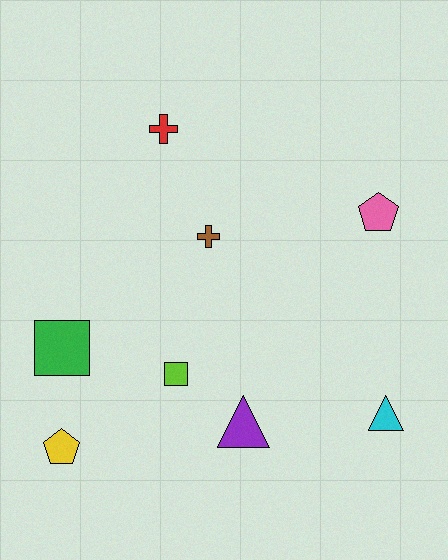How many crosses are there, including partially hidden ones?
There are 2 crosses.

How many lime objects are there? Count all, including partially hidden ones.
There is 1 lime object.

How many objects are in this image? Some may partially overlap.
There are 8 objects.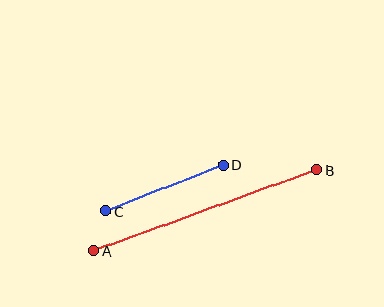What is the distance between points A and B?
The distance is approximately 237 pixels.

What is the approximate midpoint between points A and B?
The midpoint is at approximately (205, 210) pixels.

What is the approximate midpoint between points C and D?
The midpoint is at approximately (165, 188) pixels.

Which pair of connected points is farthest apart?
Points A and B are farthest apart.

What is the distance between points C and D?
The distance is approximately 126 pixels.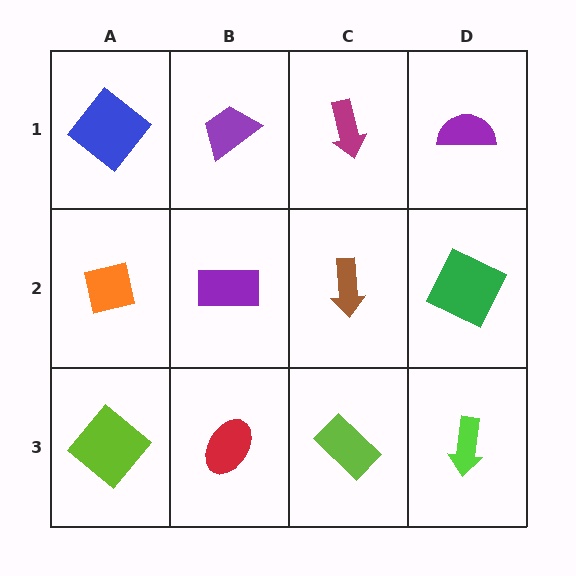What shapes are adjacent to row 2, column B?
A purple trapezoid (row 1, column B), a red ellipse (row 3, column B), an orange square (row 2, column A), a brown arrow (row 2, column C).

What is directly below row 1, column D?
A green square.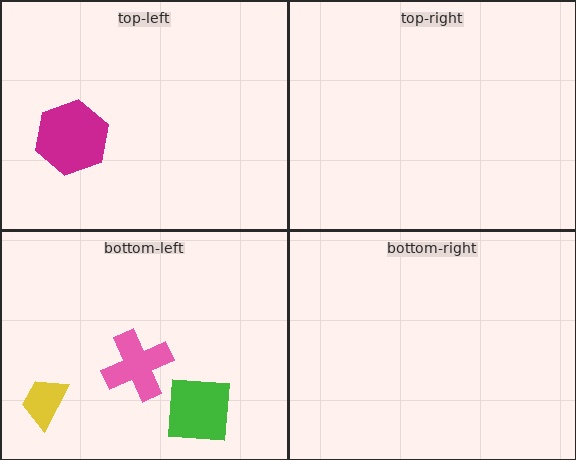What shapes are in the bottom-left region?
The green square, the yellow trapezoid, the pink cross.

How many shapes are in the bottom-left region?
3.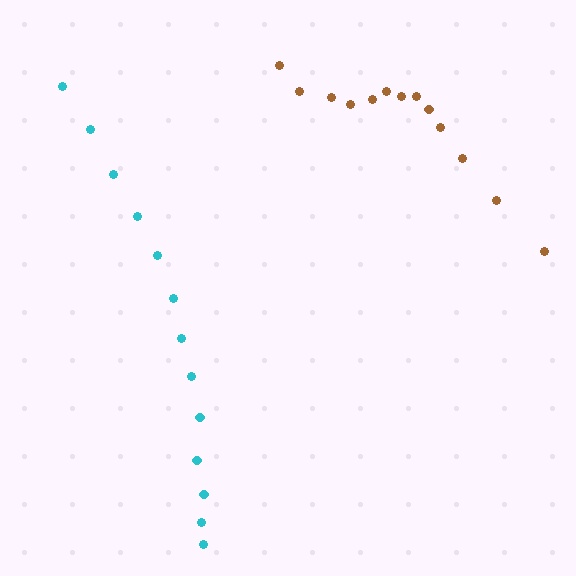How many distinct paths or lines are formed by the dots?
There are 2 distinct paths.